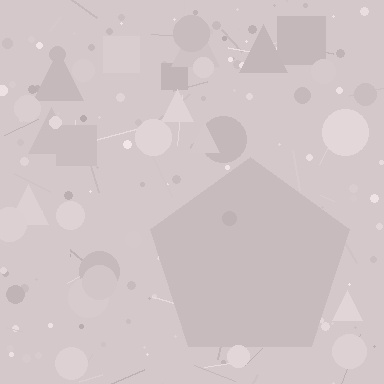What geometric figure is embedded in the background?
A pentagon is embedded in the background.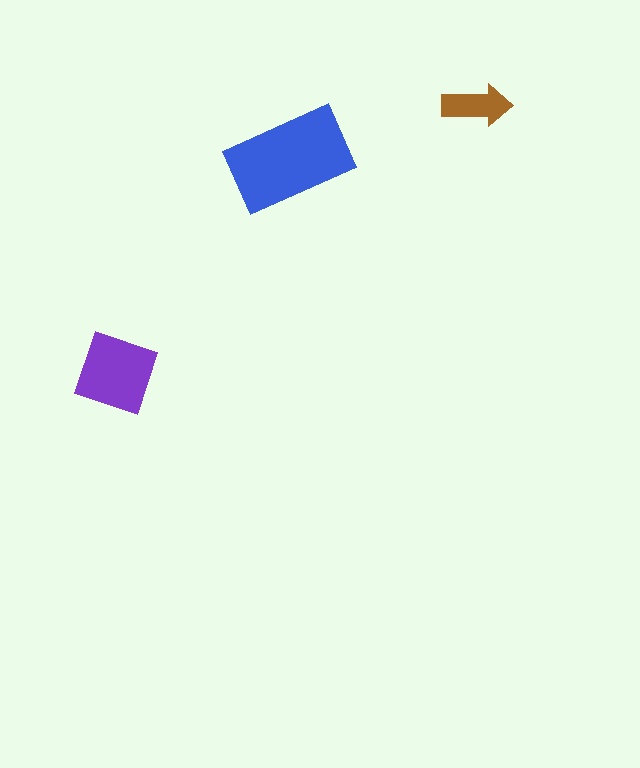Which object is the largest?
The blue rectangle.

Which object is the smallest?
The brown arrow.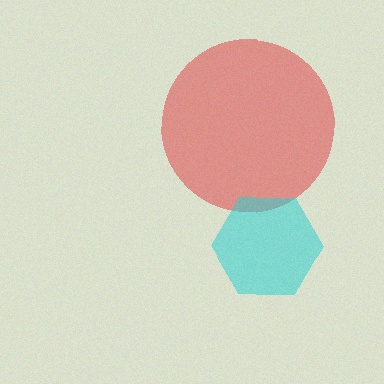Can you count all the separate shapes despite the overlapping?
Yes, there are 2 separate shapes.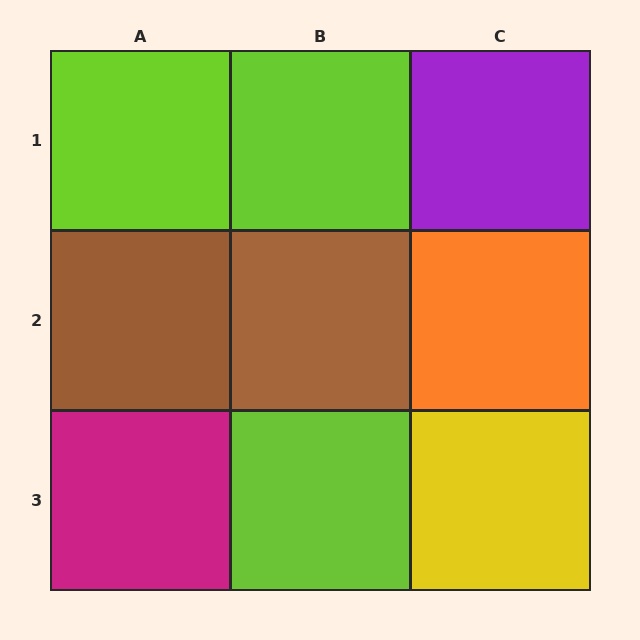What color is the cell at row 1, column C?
Purple.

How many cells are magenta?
1 cell is magenta.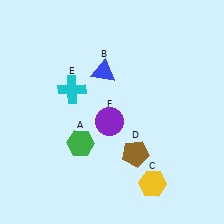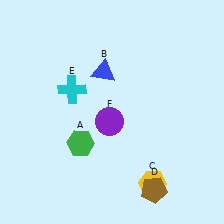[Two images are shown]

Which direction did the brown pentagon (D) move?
The brown pentagon (D) moved down.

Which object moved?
The brown pentagon (D) moved down.